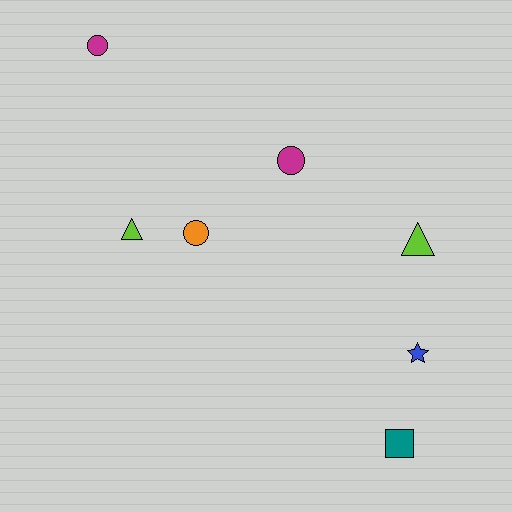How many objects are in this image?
There are 7 objects.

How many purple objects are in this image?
There are no purple objects.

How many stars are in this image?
There is 1 star.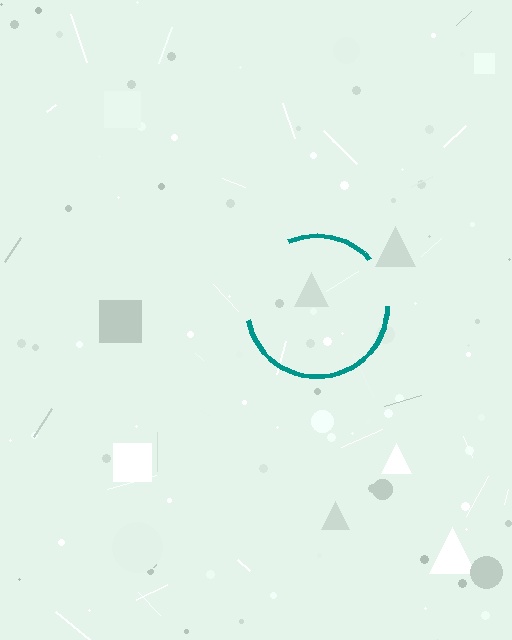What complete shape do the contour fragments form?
The contour fragments form a circle.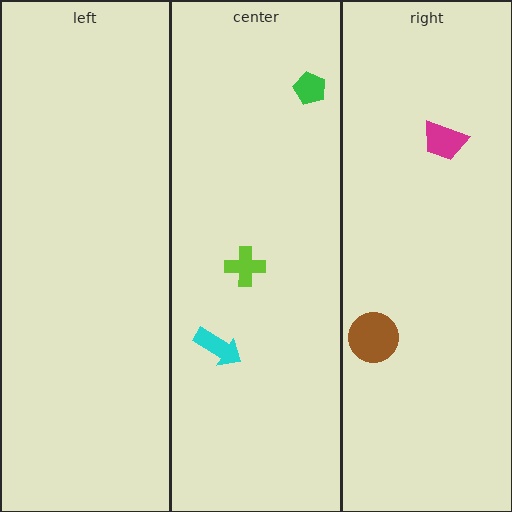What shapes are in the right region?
The brown circle, the magenta trapezoid.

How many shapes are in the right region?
2.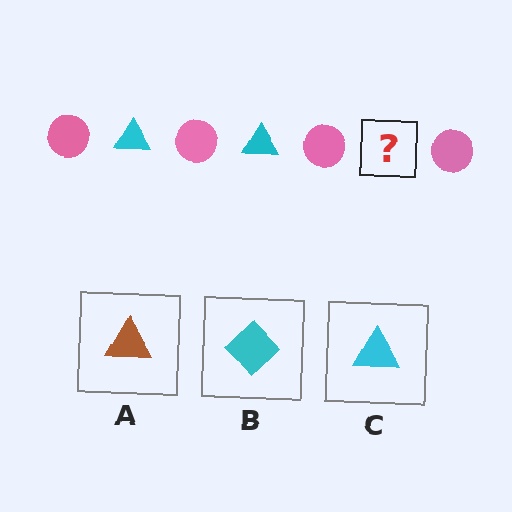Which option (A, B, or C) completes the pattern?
C.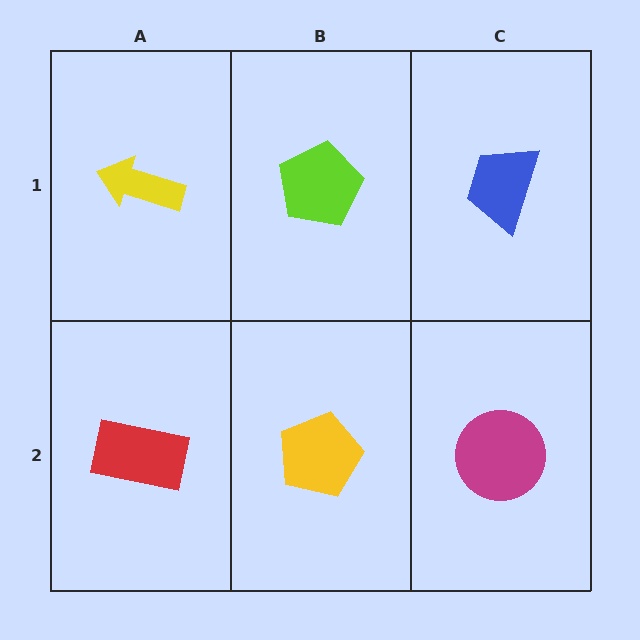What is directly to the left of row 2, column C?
A yellow pentagon.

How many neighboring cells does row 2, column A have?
2.